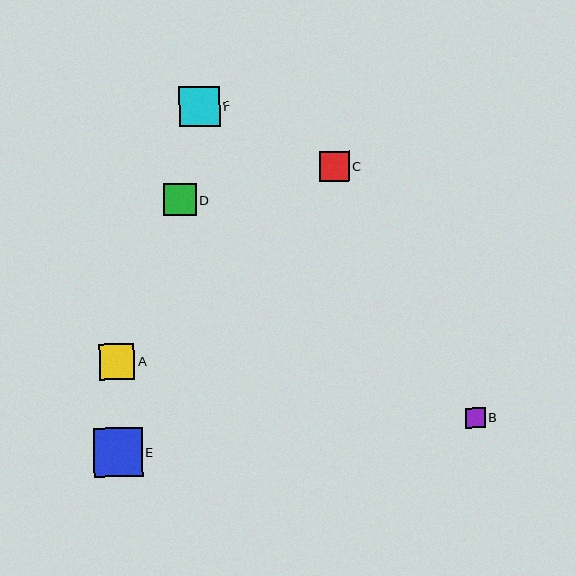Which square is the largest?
Square E is the largest with a size of approximately 49 pixels.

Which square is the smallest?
Square B is the smallest with a size of approximately 19 pixels.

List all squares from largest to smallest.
From largest to smallest: E, F, A, D, C, B.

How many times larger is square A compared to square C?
Square A is approximately 1.2 times the size of square C.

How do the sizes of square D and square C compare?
Square D and square C are approximately the same size.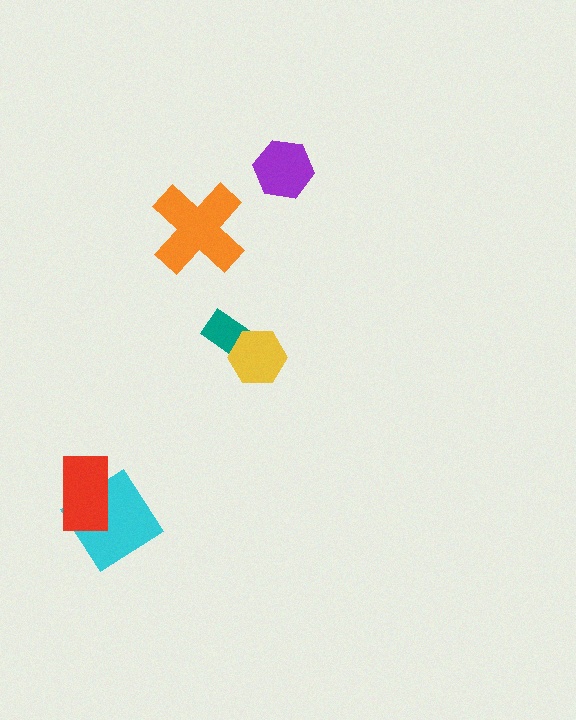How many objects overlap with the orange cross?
0 objects overlap with the orange cross.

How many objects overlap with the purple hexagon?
0 objects overlap with the purple hexagon.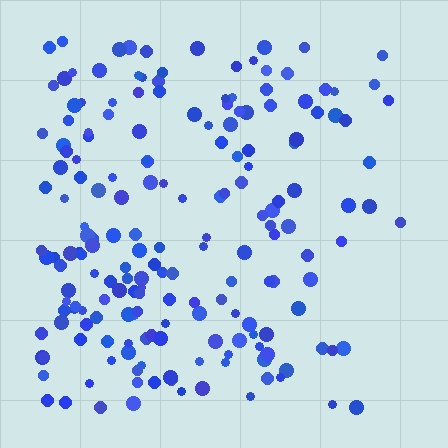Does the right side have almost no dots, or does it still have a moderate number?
Still a moderate number, just noticeably fewer than the left.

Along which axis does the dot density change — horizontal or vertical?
Horizontal.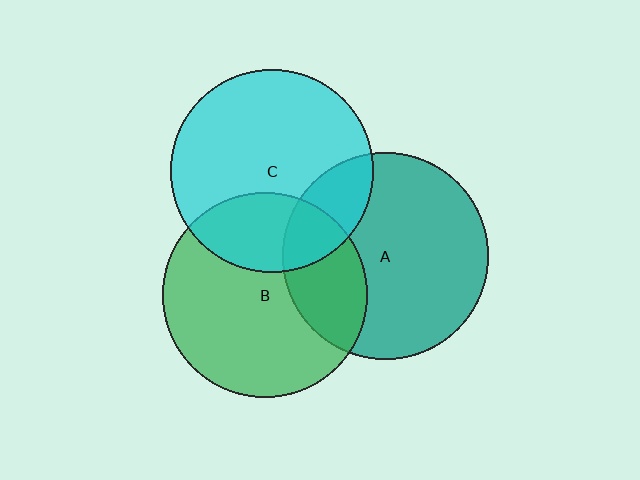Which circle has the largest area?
Circle A (teal).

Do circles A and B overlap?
Yes.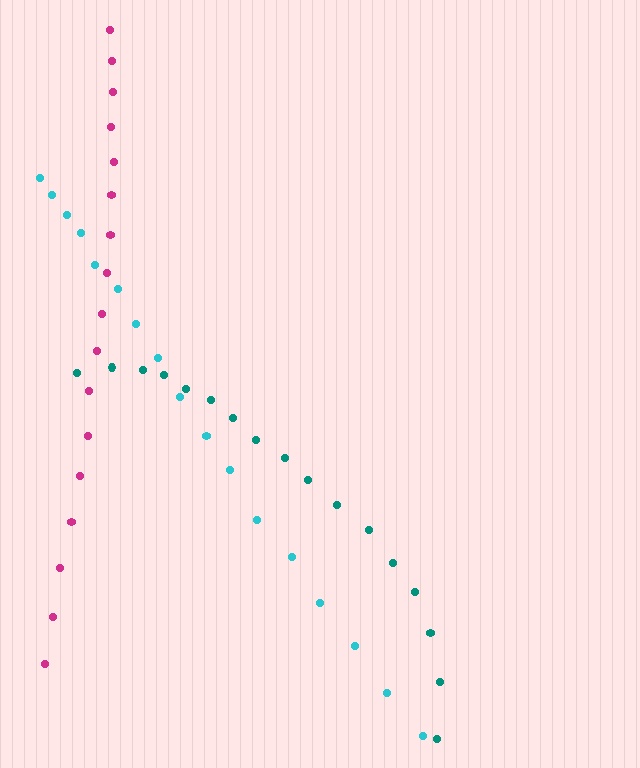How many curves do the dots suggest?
There are 3 distinct paths.